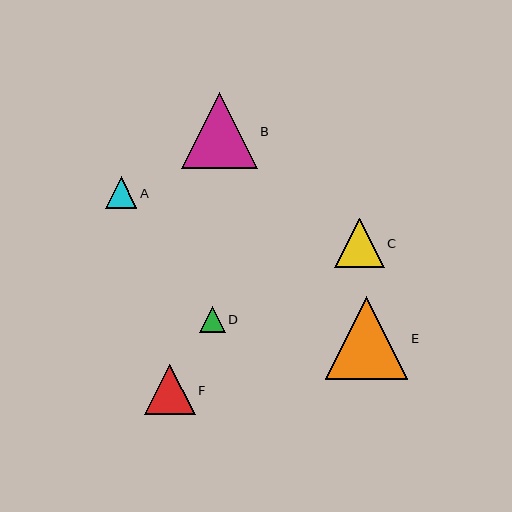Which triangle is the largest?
Triangle E is the largest with a size of approximately 83 pixels.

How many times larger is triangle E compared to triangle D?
Triangle E is approximately 3.2 times the size of triangle D.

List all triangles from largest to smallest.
From largest to smallest: E, B, F, C, A, D.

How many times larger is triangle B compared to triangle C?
Triangle B is approximately 1.5 times the size of triangle C.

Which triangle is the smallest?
Triangle D is the smallest with a size of approximately 26 pixels.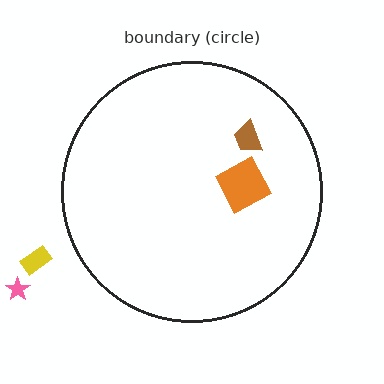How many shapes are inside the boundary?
2 inside, 2 outside.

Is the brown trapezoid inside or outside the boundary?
Inside.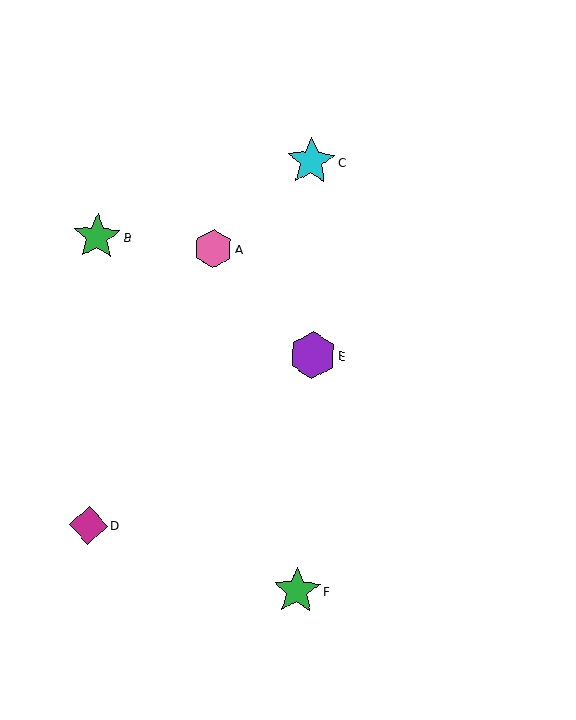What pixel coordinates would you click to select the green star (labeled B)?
Click at (97, 237) to select the green star B.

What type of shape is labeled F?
Shape F is a green star.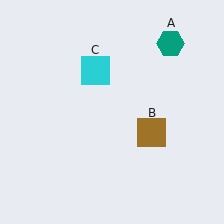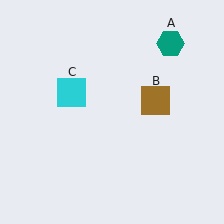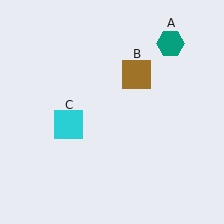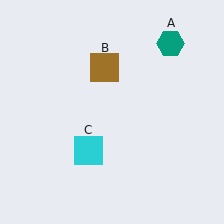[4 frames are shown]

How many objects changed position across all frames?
2 objects changed position: brown square (object B), cyan square (object C).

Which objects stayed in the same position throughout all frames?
Teal hexagon (object A) remained stationary.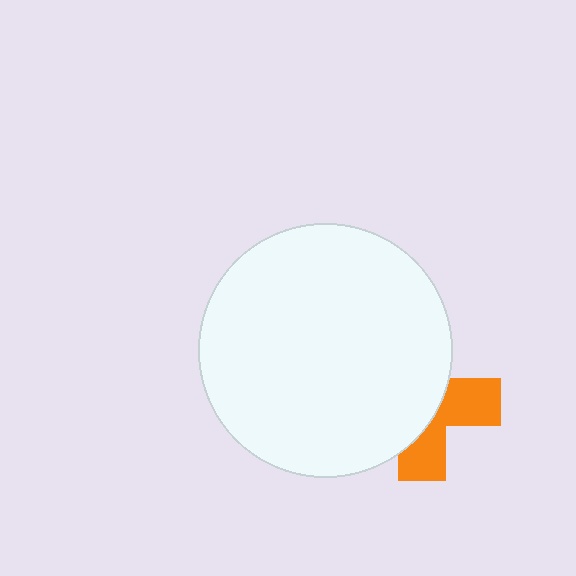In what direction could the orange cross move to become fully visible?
The orange cross could move right. That would shift it out from behind the white circle entirely.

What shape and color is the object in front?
The object in front is a white circle.